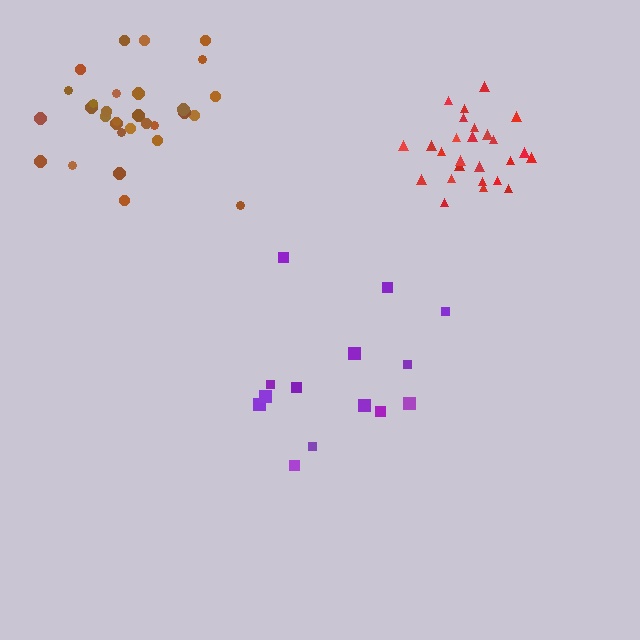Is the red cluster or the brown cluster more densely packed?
Red.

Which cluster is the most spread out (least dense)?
Purple.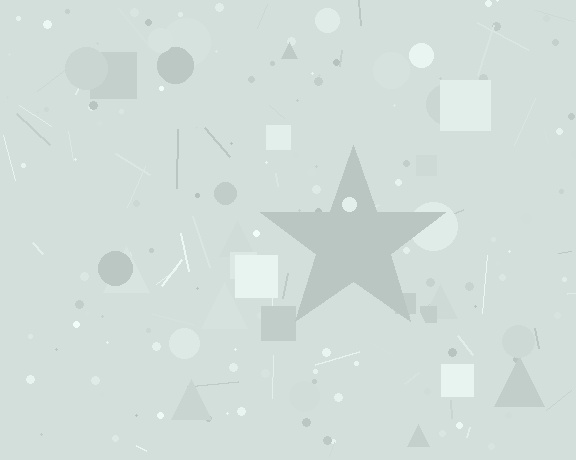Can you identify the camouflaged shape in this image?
The camouflaged shape is a star.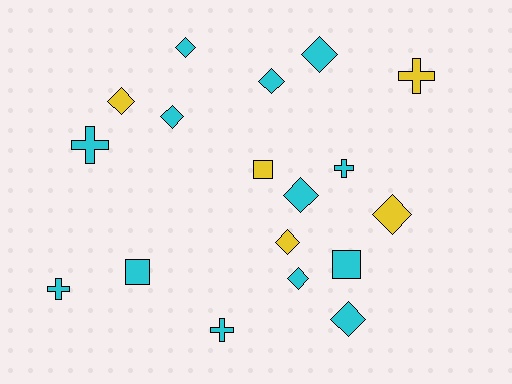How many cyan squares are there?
There are 2 cyan squares.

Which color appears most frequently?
Cyan, with 13 objects.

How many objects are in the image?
There are 18 objects.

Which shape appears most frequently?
Diamond, with 10 objects.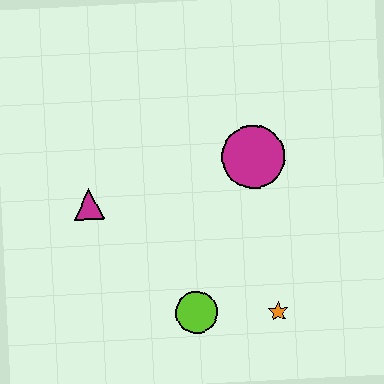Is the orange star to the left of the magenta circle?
No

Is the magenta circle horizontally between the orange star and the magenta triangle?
Yes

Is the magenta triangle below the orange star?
No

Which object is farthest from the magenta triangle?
The orange star is farthest from the magenta triangle.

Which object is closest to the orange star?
The lime circle is closest to the orange star.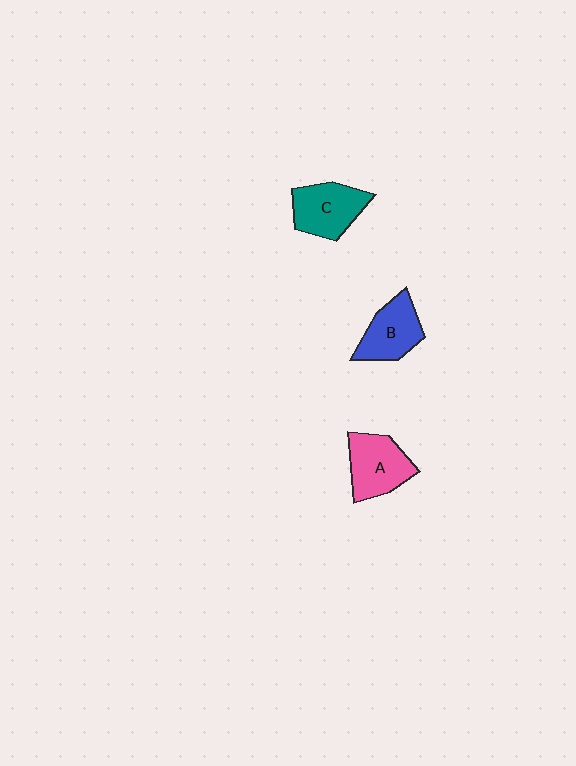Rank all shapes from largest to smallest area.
From largest to smallest: A (pink), C (teal), B (blue).